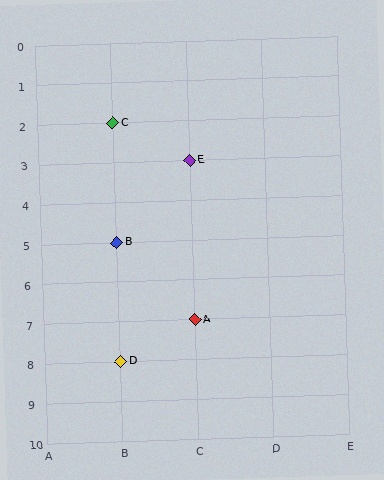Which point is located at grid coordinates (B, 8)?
Point D is at (B, 8).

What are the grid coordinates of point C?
Point C is at grid coordinates (B, 2).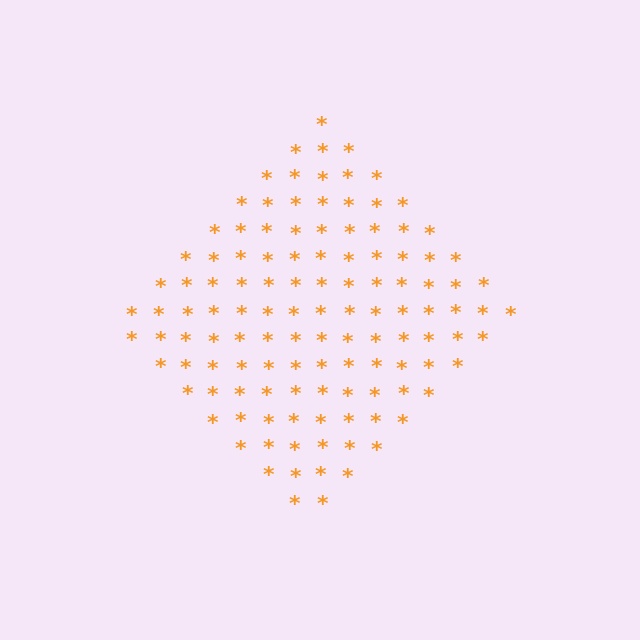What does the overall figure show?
The overall figure shows a diamond.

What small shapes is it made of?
It is made of small asterisks.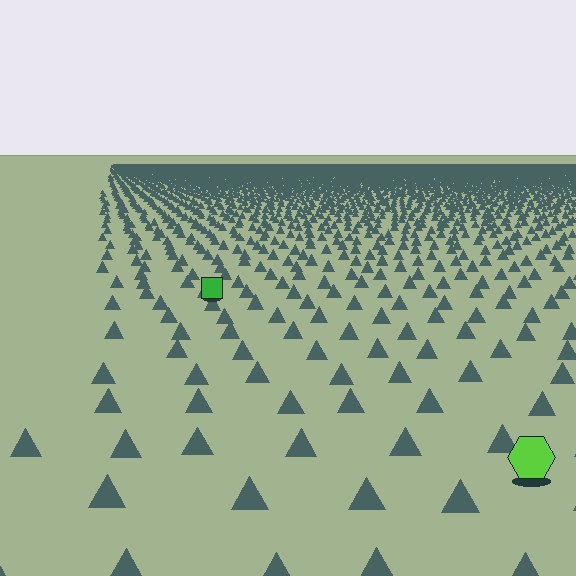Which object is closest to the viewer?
The lime hexagon is closest. The texture marks near it are larger and more spread out.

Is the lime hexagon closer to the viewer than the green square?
Yes. The lime hexagon is closer — you can tell from the texture gradient: the ground texture is coarser near it.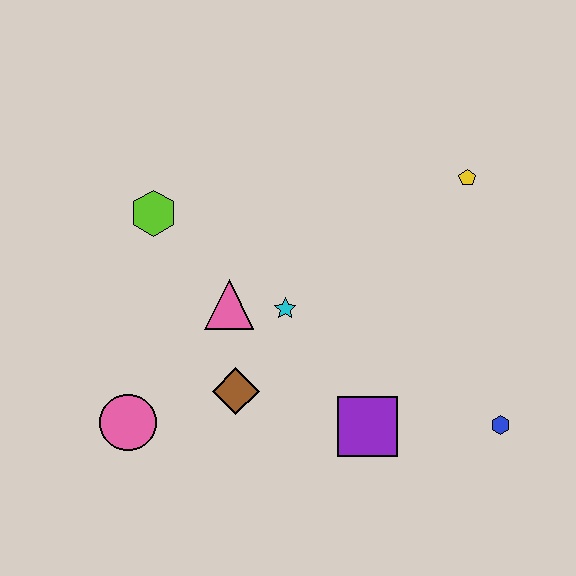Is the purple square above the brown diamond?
No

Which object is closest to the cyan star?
The pink triangle is closest to the cyan star.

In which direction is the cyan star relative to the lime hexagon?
The cyan star is to the right of the lime hexagon.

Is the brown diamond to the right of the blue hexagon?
No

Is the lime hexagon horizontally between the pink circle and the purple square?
Yes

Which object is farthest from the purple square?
The lime hexagon is farthest from the purple square.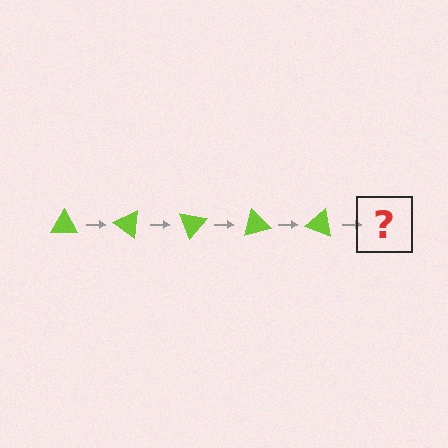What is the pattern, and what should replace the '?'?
The pattern is that the triangle rotates 35 degrees each step. The '?' should be a lime triangle rotated 175 degrees.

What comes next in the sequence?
The next element should be a lime triangle rotated 175 degrees.